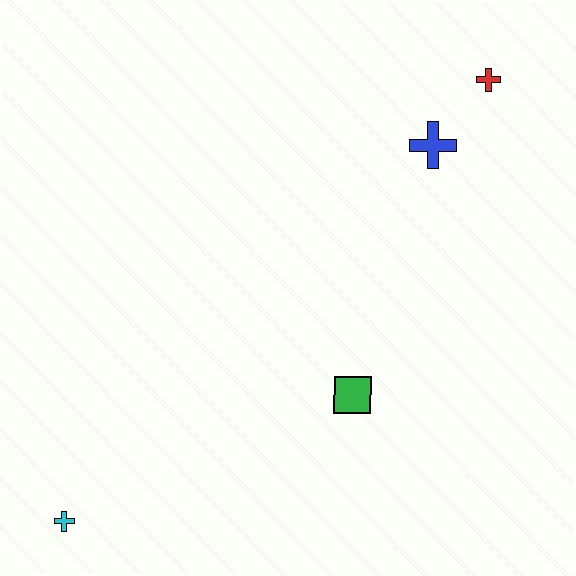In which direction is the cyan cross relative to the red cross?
The cyan cross is below the red cross.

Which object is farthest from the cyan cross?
The red cross is farthest from the cyan cross.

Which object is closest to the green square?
The blue cross is closest to the green square.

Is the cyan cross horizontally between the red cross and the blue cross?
No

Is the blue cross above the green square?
Yes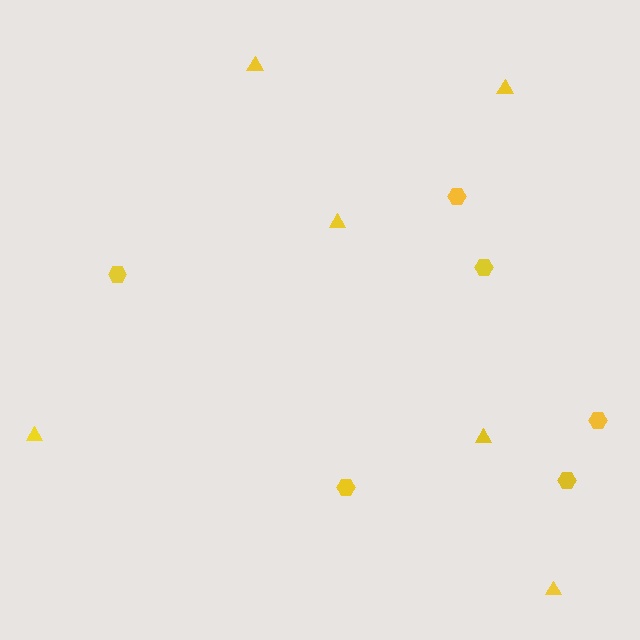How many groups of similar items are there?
There are 2 groups: one group of hexagons (6) and one group of triangles (6).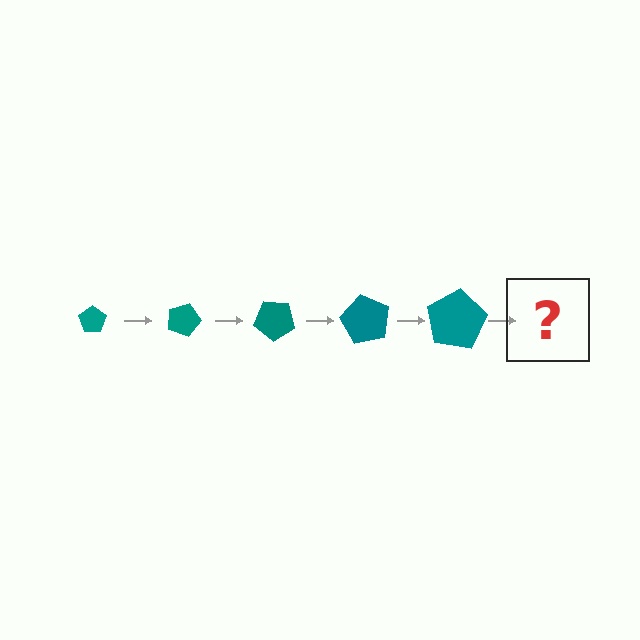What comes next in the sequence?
The next element should be a pentagon, larger than the previous one and rotated 100 degrees from the start.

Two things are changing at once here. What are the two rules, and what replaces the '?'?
The two rules are that the pentagon grows larger each step and it rotates 20 degrees each step. The '?' should be a pentagon, larger than the previous one and rotated 100 degrees from the start.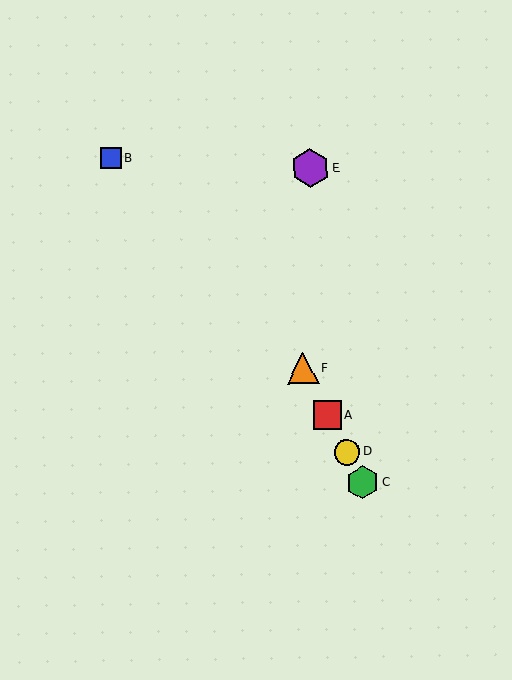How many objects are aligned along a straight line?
4 objects (A, C, D, F) are aligned along a straight line.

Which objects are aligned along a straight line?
Objects A, C, D, F are aligned along a straight line.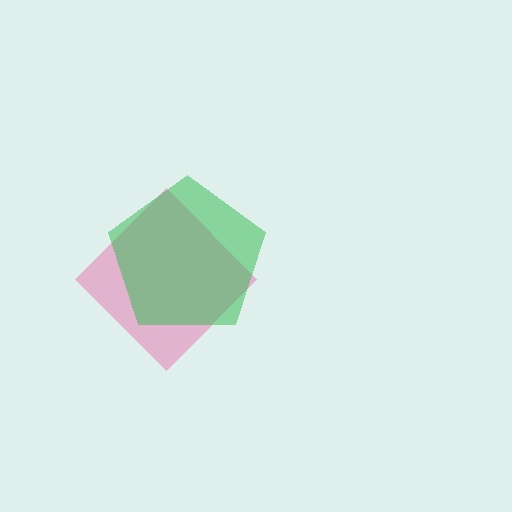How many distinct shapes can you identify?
There are 2 distinct shapes: a pink diamond, a green pentagon.